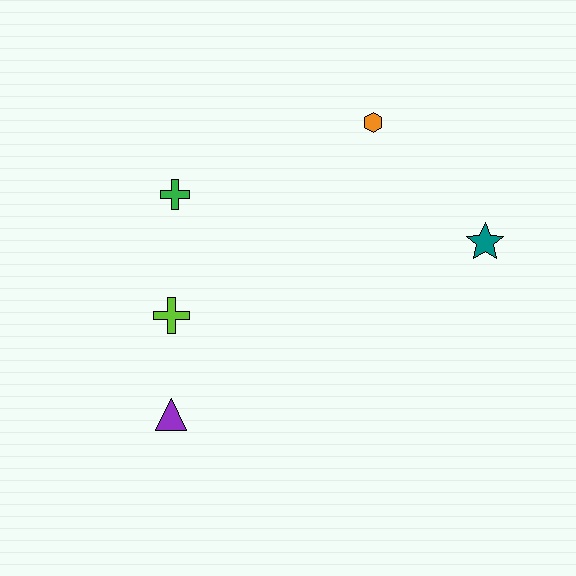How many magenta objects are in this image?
There are no magenta objects.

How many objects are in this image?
There are 5 objects.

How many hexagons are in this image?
There is 1 hexagon.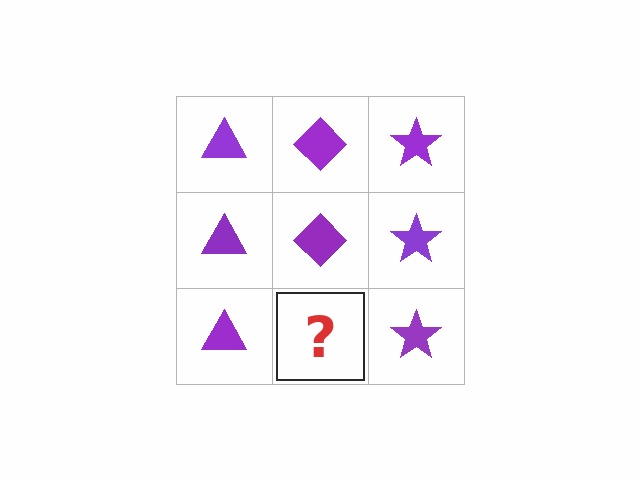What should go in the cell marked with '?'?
The missing cell should contain a purple diamond.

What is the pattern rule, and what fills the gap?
The rule is that each column has a consistent shape. The gap should be filled with a purple diamond.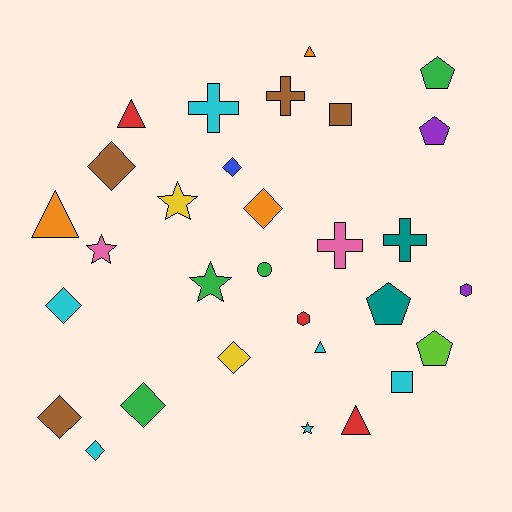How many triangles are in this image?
There are 5 triangles.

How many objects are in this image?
There are 30 objects.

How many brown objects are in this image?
There are 4 brown objects.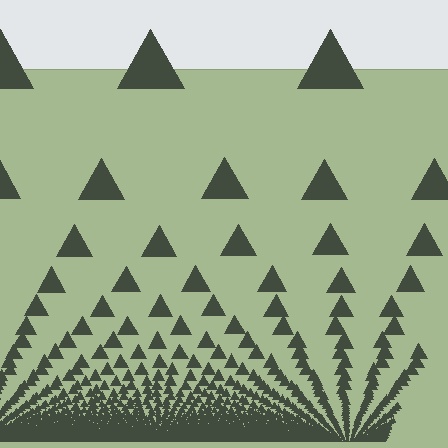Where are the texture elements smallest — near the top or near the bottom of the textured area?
Near the bottom.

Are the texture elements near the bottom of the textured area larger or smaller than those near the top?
Smaller. The gradient is inverted — elements near the bottom are smaller and denser.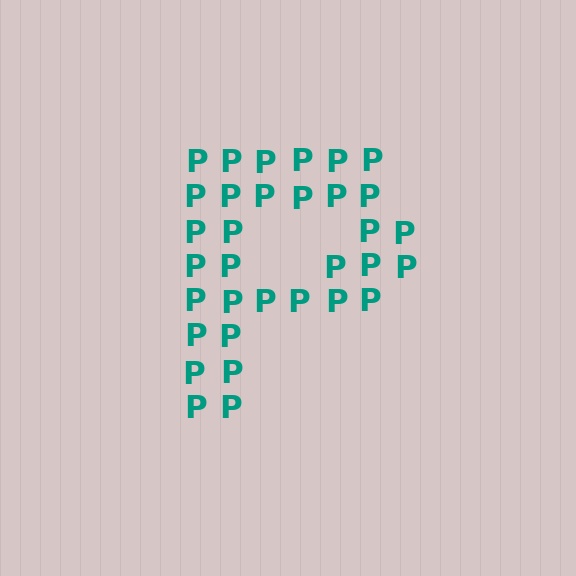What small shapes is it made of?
It is made of small letter P's.